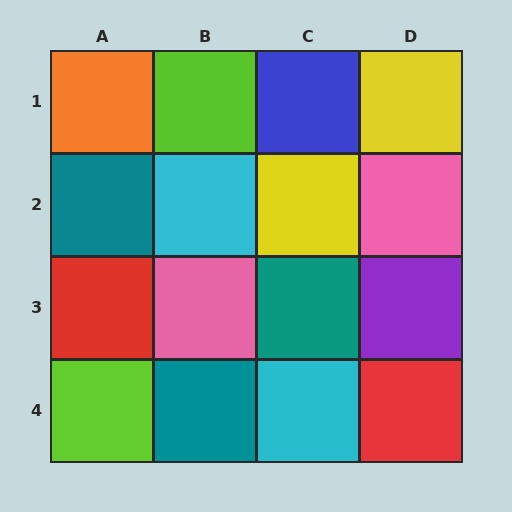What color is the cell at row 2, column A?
Teal.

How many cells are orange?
1 cell is orange.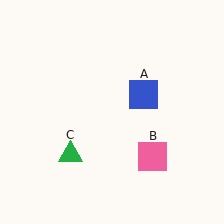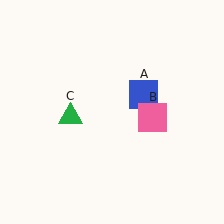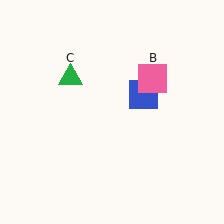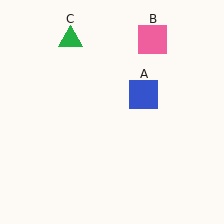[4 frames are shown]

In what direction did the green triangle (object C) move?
The green triangle (object C) moved up.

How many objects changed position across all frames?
2 objects changed position: pink square (object B), green triangle (object C).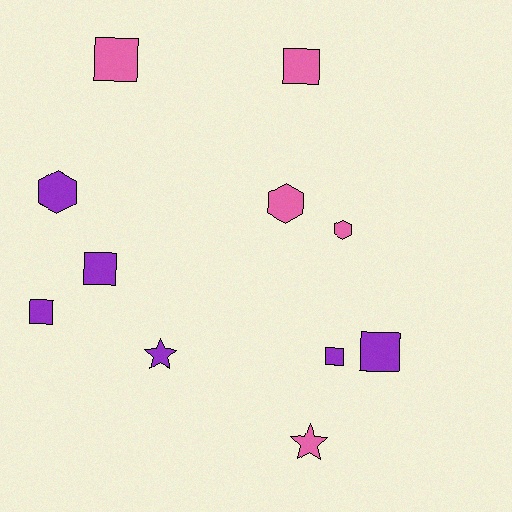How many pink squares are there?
There are 2 pink squares.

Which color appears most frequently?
Purple, with 6 objects.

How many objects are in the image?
There are 11 objects.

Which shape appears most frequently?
Square, with 6 objects.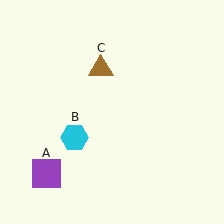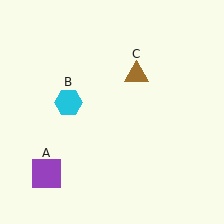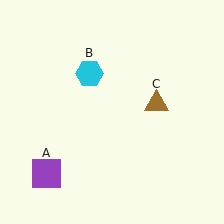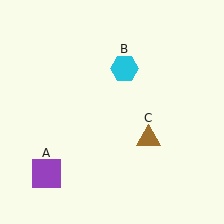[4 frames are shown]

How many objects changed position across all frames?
2 objects changed position: cyan hexagon (object B), brown triangle (object C).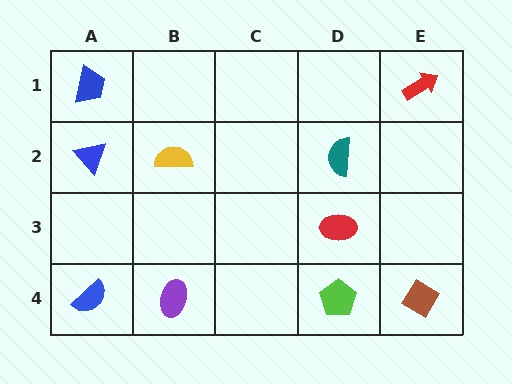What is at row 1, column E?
A red arrow.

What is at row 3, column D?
A red ellipse.